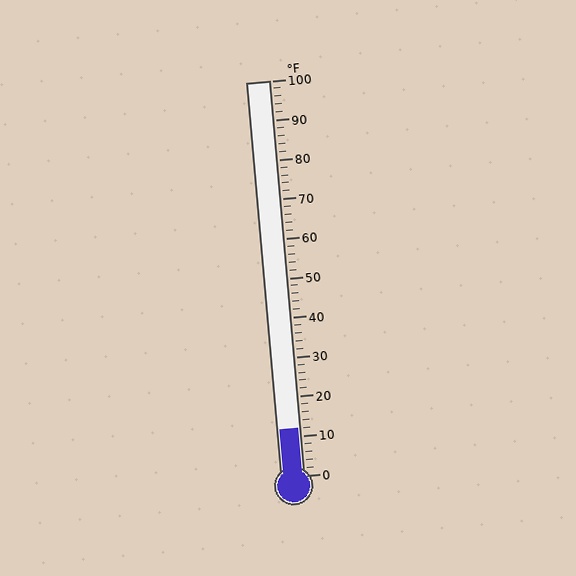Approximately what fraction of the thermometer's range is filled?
The thermometer is filled to approximately 10% of its range.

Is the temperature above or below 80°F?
The temperature is below 80°F.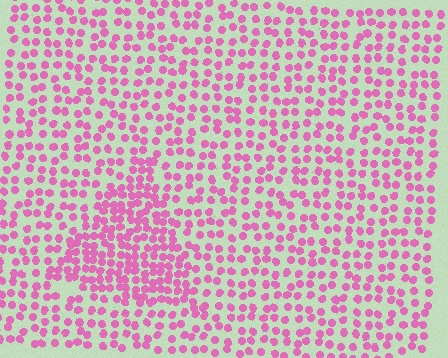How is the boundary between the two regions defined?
The boundary is defined by a change in element density (approximately 1.8x ratio). All elements are the same color, size, and shape.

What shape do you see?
I see a triangle.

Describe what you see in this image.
The image contains small pink elements arranged at two different densities. A triangle-shaped region is visible where the elements are more densely packed than the surrounding area.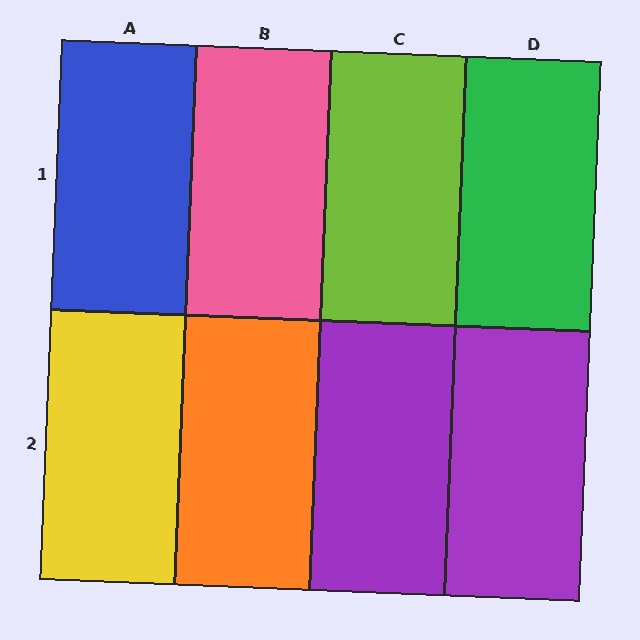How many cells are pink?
1 cell is pink.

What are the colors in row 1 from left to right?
Blue, pink, lime, green.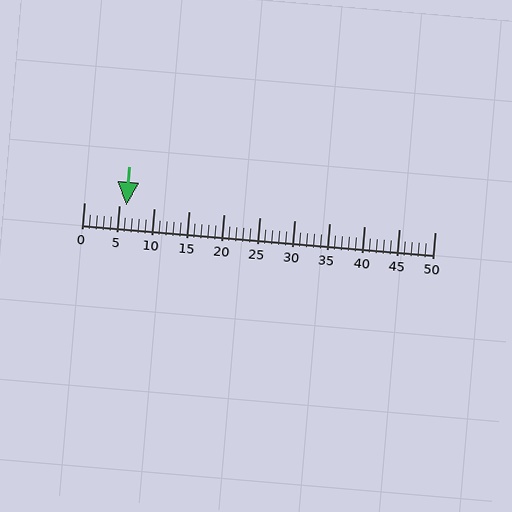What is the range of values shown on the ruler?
The ruler shows values from 0 to 50.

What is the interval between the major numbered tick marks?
The major tick marks are spaced 5 units apart.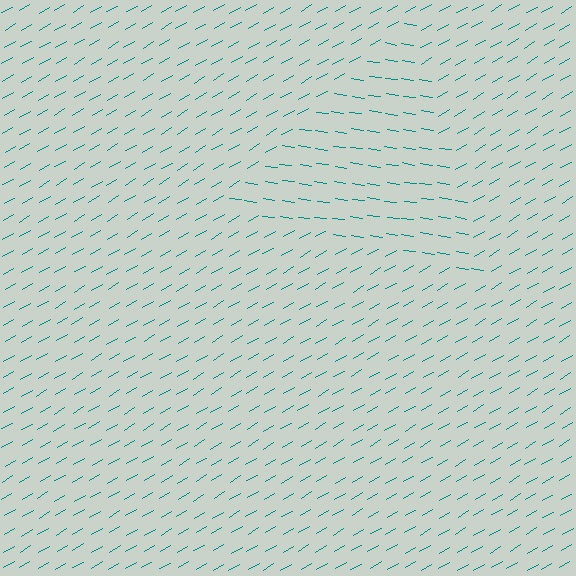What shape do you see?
I see a triangle.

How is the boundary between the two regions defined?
The boundary is defined purely by a change in line orientation (approximately 38 degrees difference). All lines are the same color and thickness.